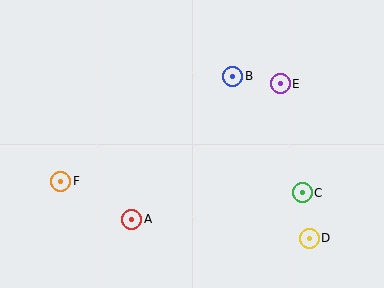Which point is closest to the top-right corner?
Point E is closest to the top-right corner.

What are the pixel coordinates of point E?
Point E is at (280, 84).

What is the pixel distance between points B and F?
The distance between B and F is 202 pixels.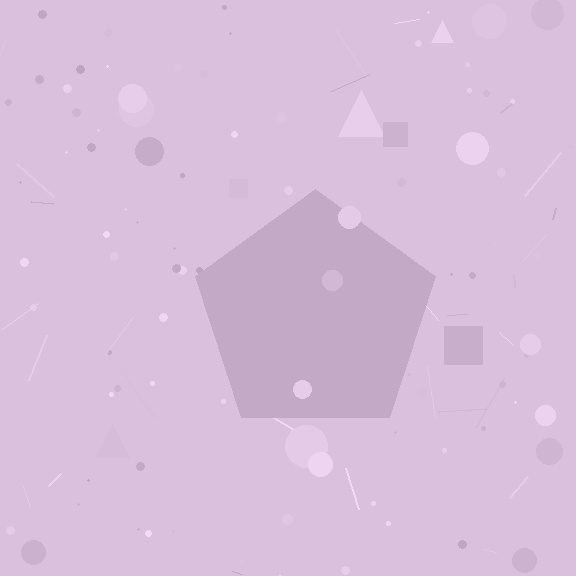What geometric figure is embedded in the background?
A pentagon is embedded in the background.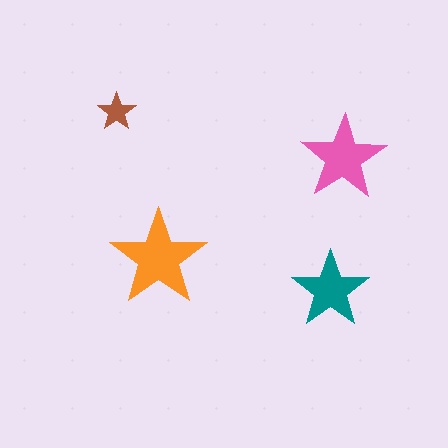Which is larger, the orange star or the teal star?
The orange one.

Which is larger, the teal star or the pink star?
The pink one.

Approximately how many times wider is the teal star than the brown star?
About 2 times wider.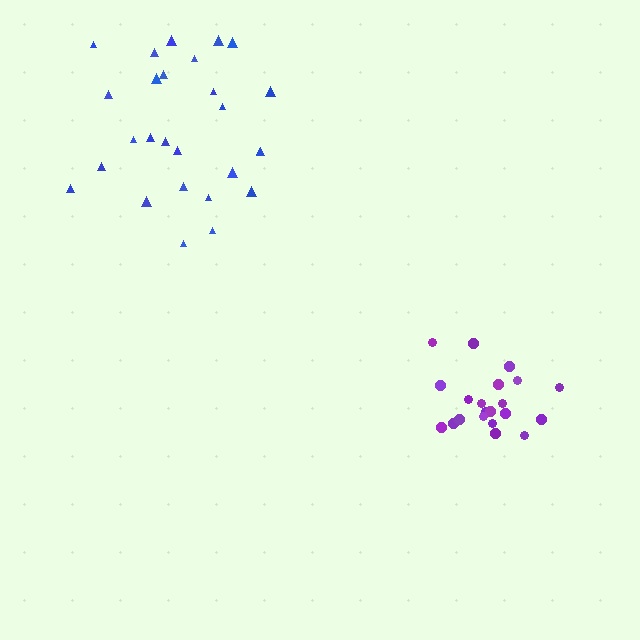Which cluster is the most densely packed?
Purple.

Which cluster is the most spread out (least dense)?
Blue.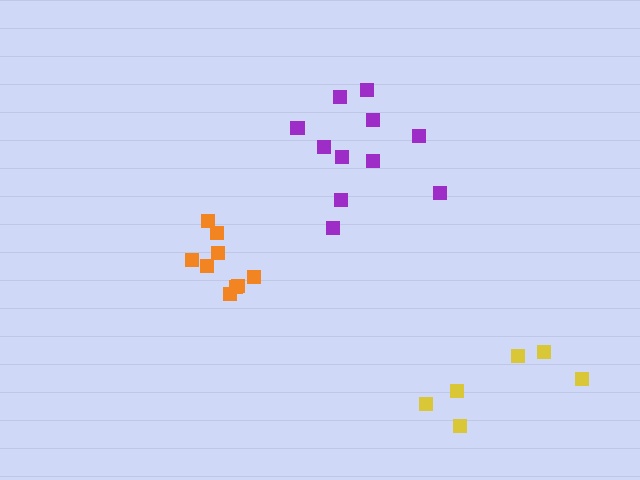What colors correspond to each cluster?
The clusters are colored: orange, purple, yellow.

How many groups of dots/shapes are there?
There are 3 groups.